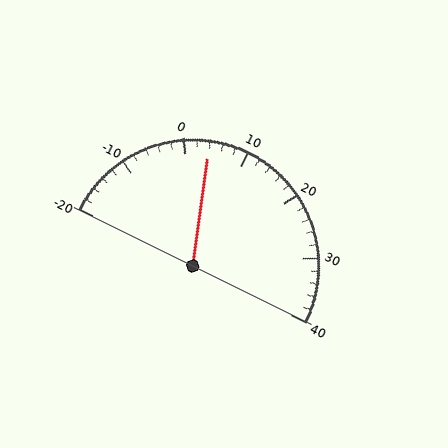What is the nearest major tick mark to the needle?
The nearest major tick mark is 0.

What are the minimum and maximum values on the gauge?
The gauge ranges from -20 to 40.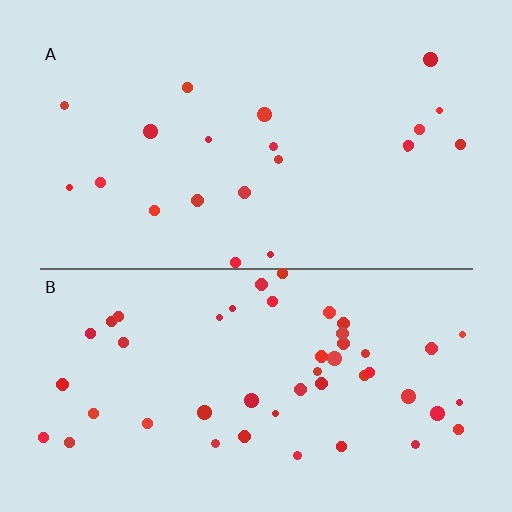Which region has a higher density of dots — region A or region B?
B (the bottom).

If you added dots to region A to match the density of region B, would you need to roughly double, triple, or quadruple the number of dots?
Approximately double.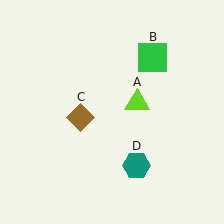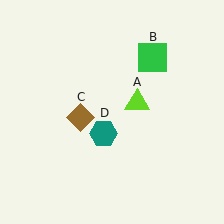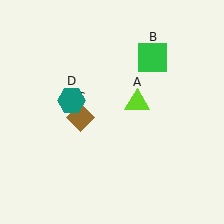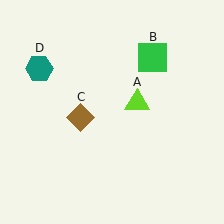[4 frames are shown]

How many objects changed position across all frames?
1 object changed position: teal hexagon (object D).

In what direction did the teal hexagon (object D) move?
The teal hexagon (object D) moved up and to the left.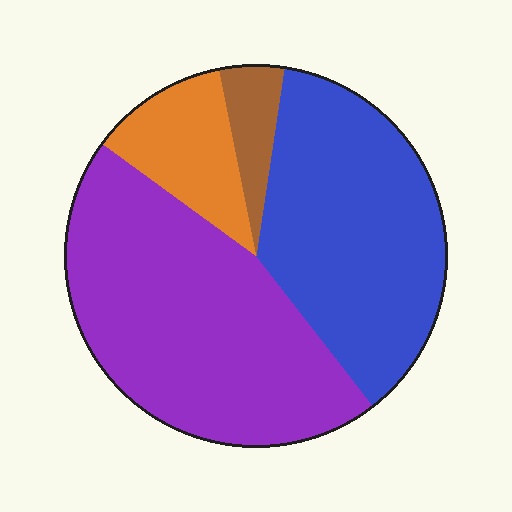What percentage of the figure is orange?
Orange takes up about one eighth (1/8) of the figure.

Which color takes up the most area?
Purple, at roughly 45%.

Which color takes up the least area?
Brown, at roughly 5%.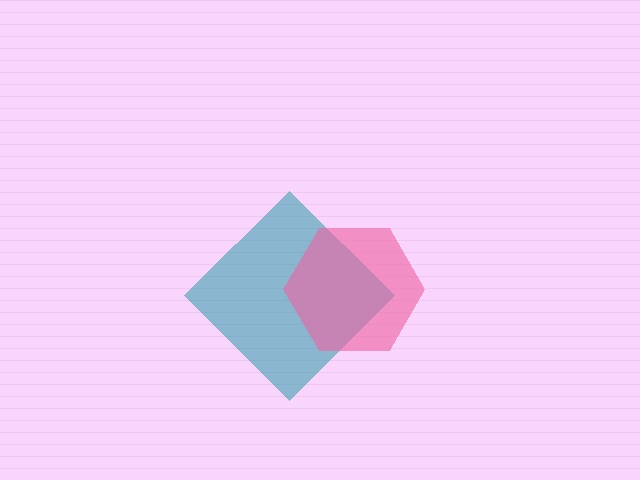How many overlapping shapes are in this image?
There are 2 overlapping shapes in the image.